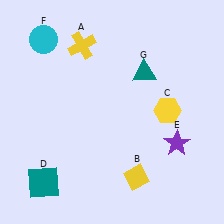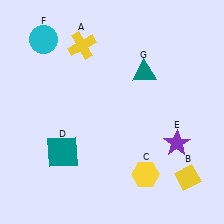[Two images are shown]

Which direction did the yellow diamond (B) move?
The yellow diamond (B) moved right.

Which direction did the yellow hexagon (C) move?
The yellow hexagon (C) moved down.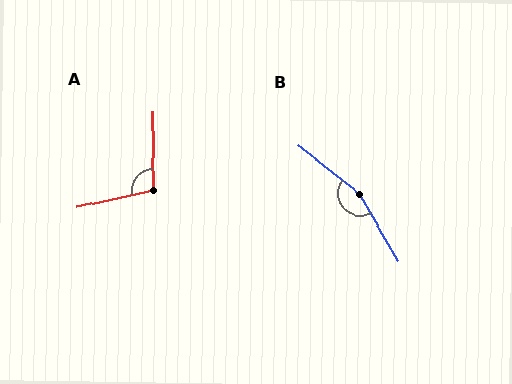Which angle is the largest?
B, at approximately 159 degrees.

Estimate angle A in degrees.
Approximately 102 degrees.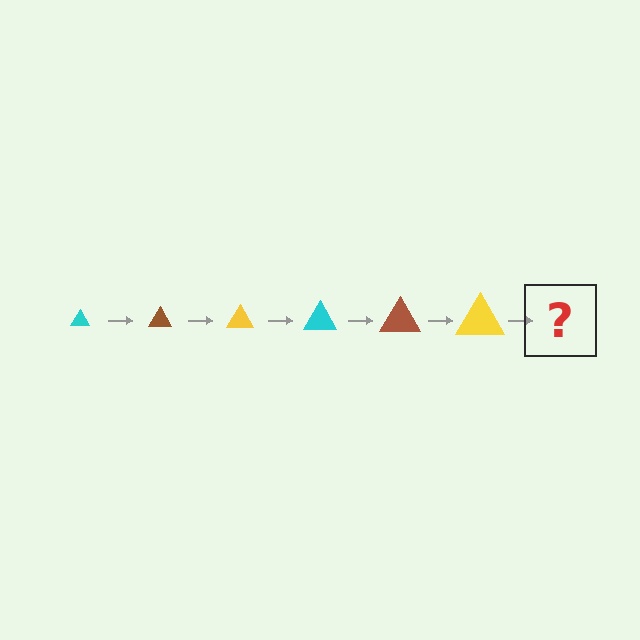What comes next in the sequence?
The next element should be a cyan triangle, larger than the previous one.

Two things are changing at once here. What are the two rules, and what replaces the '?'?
The two rules are that the triangle grows larger each step and the color cycles through cyan, brown, and yellow. The '?' should be a cyan triangle, larger than the previous one.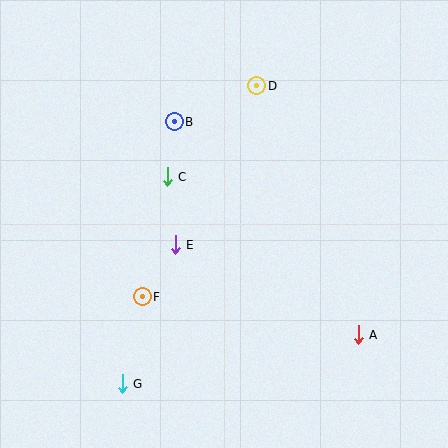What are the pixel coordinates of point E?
Point E is at (175, 245).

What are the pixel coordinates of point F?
Point F is at (142, 297).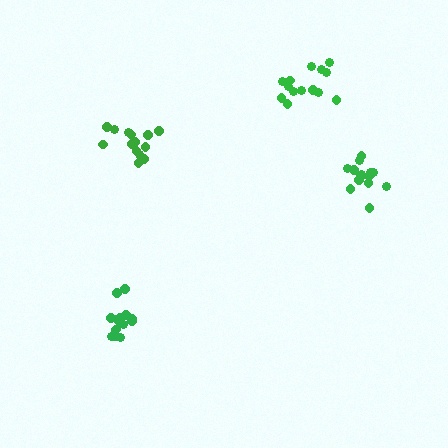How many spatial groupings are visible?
There are 4 spatial groupings.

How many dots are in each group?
Group 1: 14 dots, Group 2: 14 dots, Group 3: 14 dots, Group 4: 15 dots (57 total).